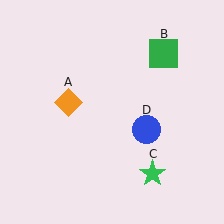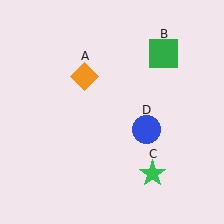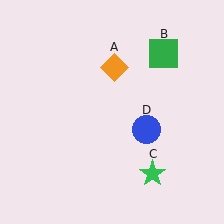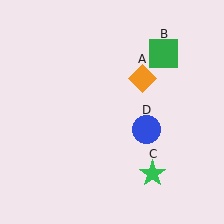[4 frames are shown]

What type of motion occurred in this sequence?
The orange diamond (object A) rotated clockwise around the center of the scene.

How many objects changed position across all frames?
1 object changed position: orange diamond (object A).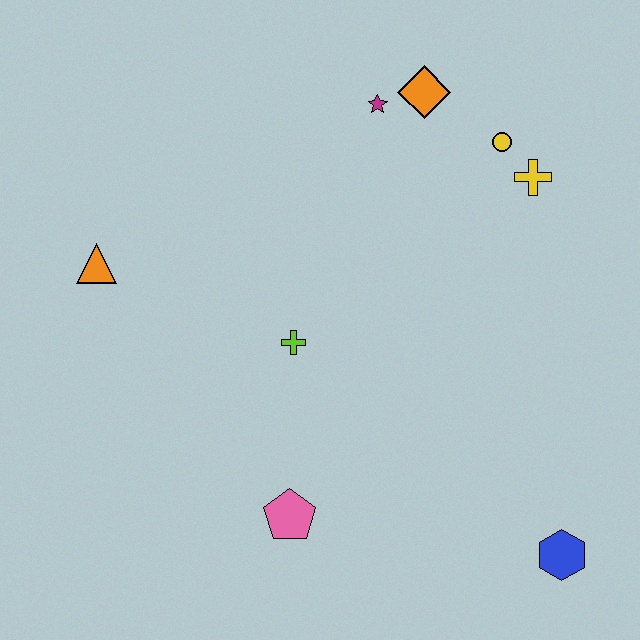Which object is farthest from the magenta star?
The blue hexagon is farthest from the magenta star.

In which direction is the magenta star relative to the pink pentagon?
The magenta star is above the pink pentagon.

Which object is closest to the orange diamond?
The magenta star is closest to the orange diamond.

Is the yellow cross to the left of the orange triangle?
No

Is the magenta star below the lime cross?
No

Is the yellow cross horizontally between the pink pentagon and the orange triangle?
No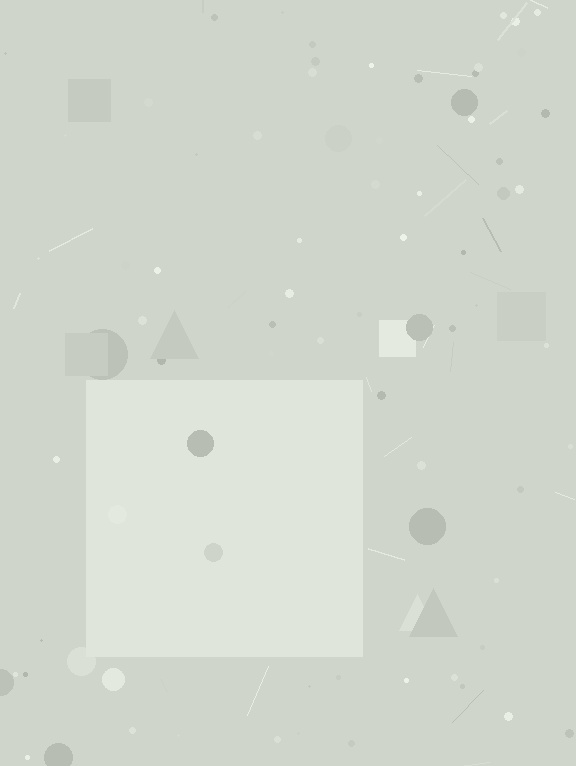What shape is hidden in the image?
A square is hidden in the image.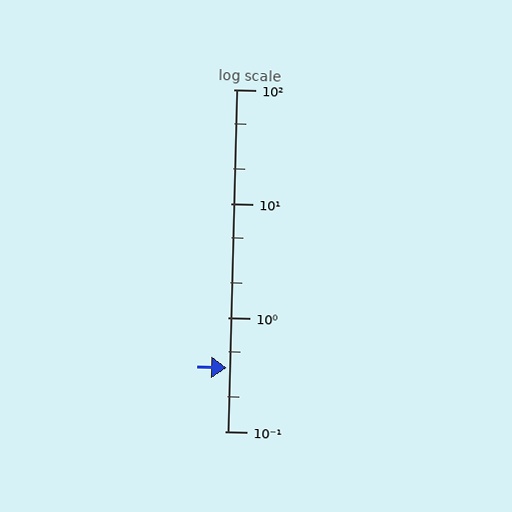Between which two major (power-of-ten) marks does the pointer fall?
The pointer is between 0.1 and 1.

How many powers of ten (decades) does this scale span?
The scale spans 3 decades, from 0.1 to 100.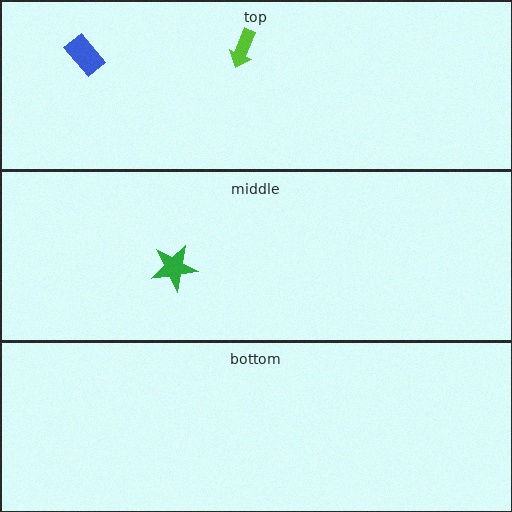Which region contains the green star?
The middle region.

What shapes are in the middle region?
The green star.